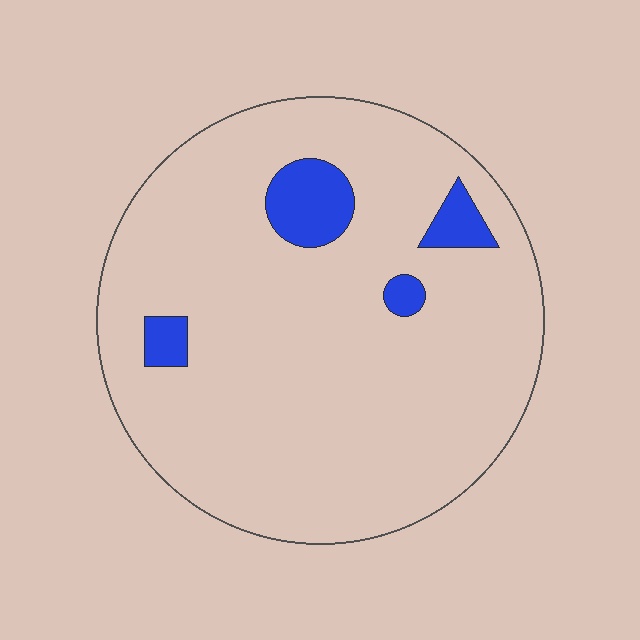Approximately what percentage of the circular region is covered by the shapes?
Approximately 10%.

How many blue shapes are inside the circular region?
4.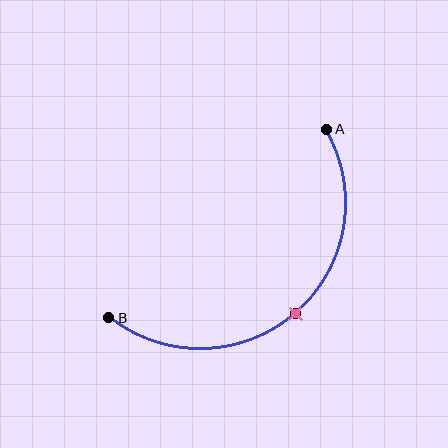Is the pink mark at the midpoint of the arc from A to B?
Yes. The pink mark lies on the arc at equal arc-length from both A and B — it is the arc midpoint.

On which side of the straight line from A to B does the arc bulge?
The arc bulges below and to the right of the straight line connecting A and B.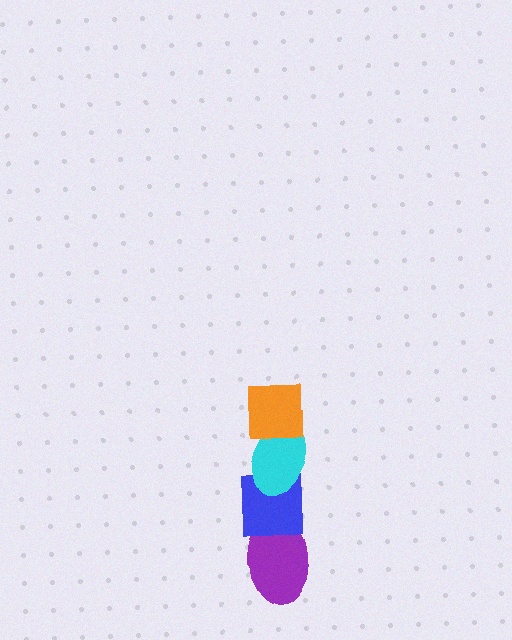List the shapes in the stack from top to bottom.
From top to bottom: the orange square, the cyan ellipse, the blue square, the purple ellipse.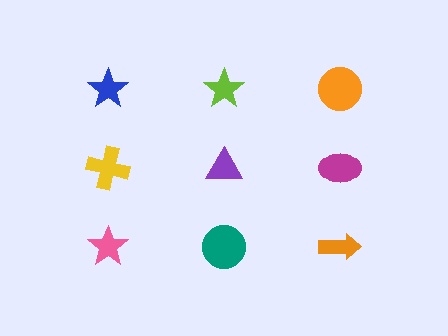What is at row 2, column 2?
A purple triangle.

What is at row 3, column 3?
An orange arrow.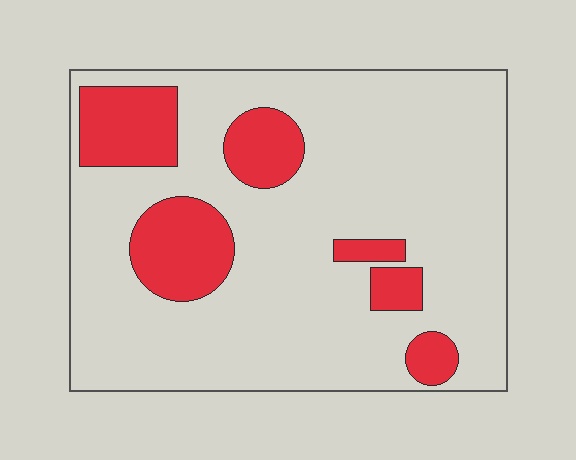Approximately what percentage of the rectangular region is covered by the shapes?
Approximately 20%.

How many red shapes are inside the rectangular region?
6.